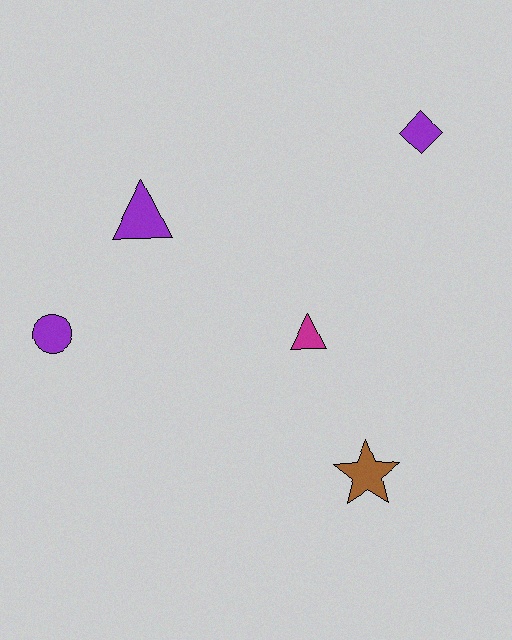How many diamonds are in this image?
There is 1 diamond.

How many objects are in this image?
There are 5 objects.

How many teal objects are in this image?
There are no teal objects.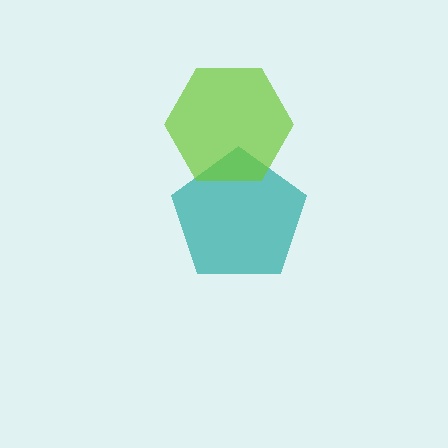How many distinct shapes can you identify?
There are 2 distinct shapes: a teal pentagon, a lime hexagon.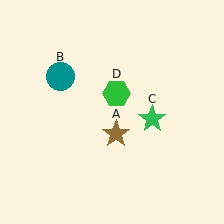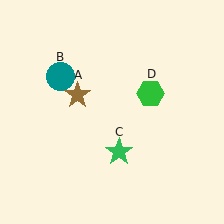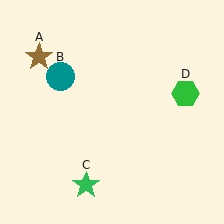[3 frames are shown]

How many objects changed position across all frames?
3 objects changed position: brown star (object A), green star (object C), green hexagon (object D).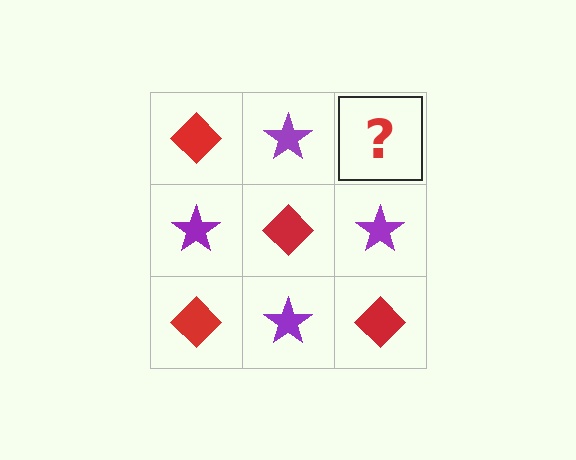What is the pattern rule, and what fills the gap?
The rule is that it alternates red diamond and purple star in a checkerboard pattern. The gap should be filled with a red diamond.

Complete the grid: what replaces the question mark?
The question mark should be replaced with a red diamond.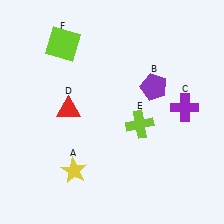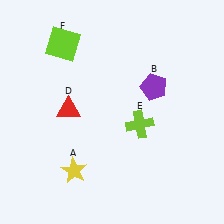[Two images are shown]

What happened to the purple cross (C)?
The purple cross (C) was removed in Image 2. It was in the top-right area of Image 1.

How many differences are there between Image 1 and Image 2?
There is 1 difference between the two images.